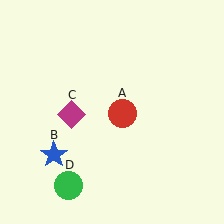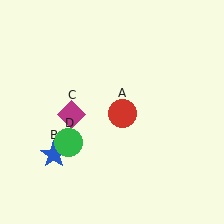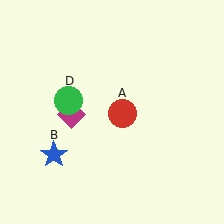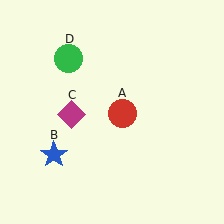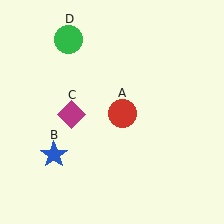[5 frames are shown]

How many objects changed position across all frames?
1 object changed position: green circle (object D).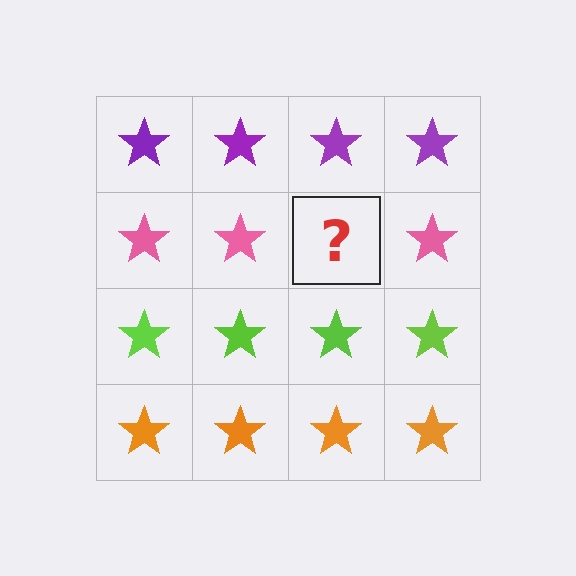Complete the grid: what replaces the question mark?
The question mark should be replaced with a pink star.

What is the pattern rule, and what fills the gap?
The rule is that each row has a consistent color. The gap should be filled with a pink star.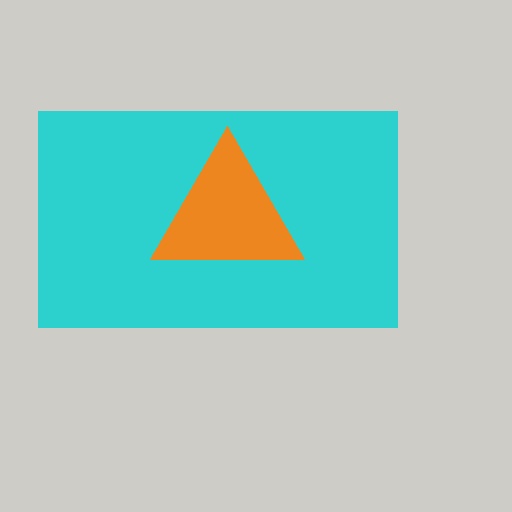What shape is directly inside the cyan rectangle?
The orange triangle.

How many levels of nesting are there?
2.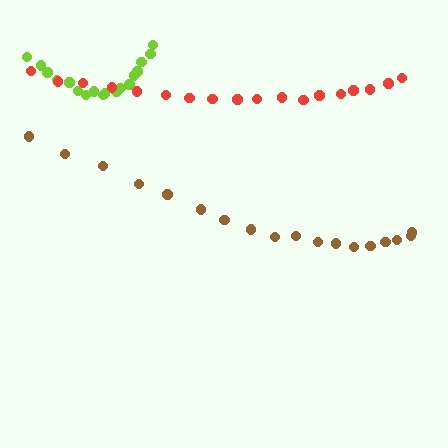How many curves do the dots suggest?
There are 3 distinct paths.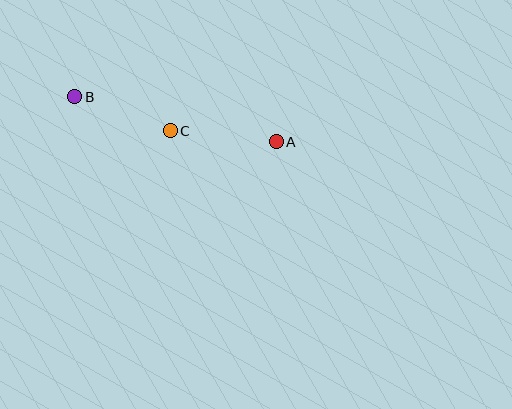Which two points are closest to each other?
Points B and C are closest to each other.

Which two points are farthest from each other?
Points A and B are farthest from each other.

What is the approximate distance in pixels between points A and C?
The distance between A and C is approximately 107 pixels.